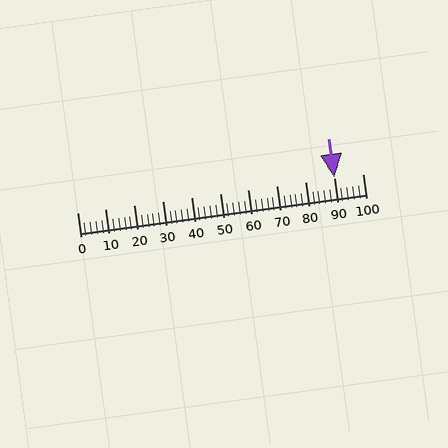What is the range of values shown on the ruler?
The ruler shows values from 0 to 100.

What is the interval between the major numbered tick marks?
The major tick marks are spaced 10 units apart.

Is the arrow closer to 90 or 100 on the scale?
The arrow is closer to 90.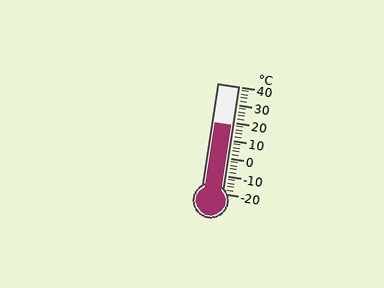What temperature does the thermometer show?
The thermometer shows approximately 18°C.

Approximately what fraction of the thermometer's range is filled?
The thermometer is filled to approximately 65% of its range.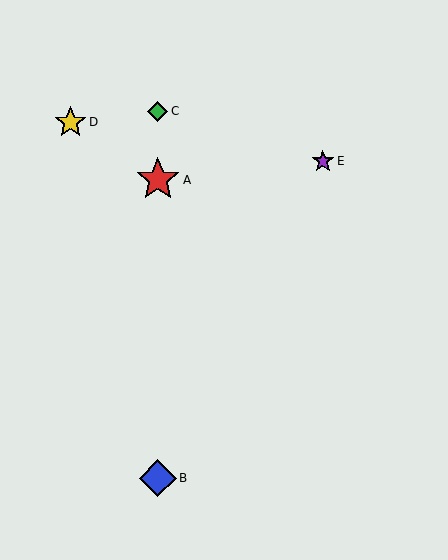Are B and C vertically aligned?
Yes, both are at x≈158.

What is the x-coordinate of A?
Object A is at x≈158.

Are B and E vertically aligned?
No, B is at x≈158 and E is at x≈323.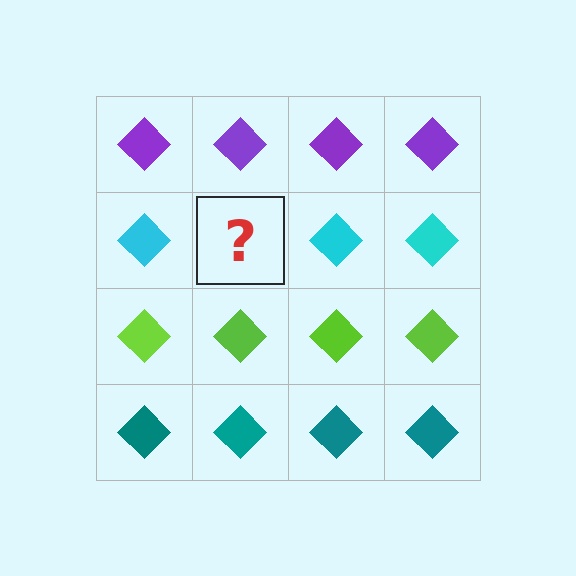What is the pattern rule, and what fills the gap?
The rule is that each row has a consistent color. The gap should be filled with a cyan diamond.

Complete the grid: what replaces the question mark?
The question mark should be replaced with a cyan diamond.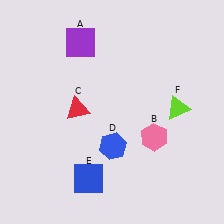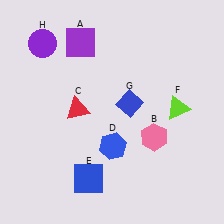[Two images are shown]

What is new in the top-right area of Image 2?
A blue diamond (G) was added in the top-right area of Image 2.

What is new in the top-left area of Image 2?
A purple circle (H) was added in the top-left area of Image 2.